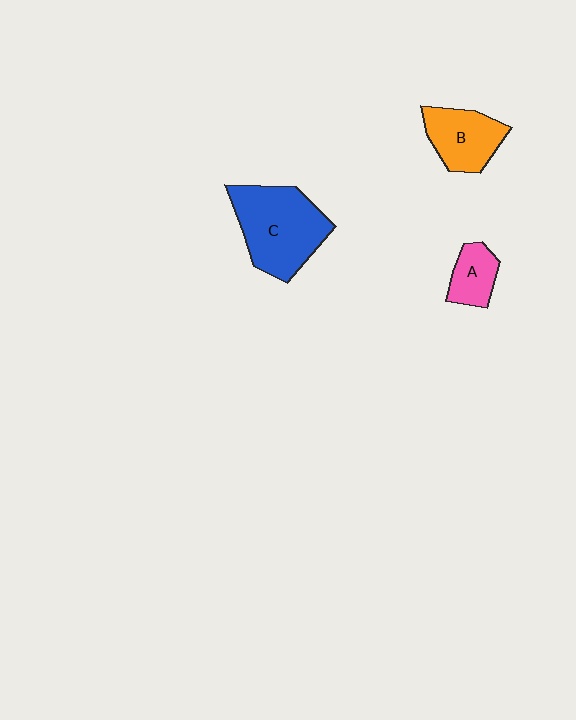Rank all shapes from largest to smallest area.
From largest to smallest: C (blue), B (orange), A (pink).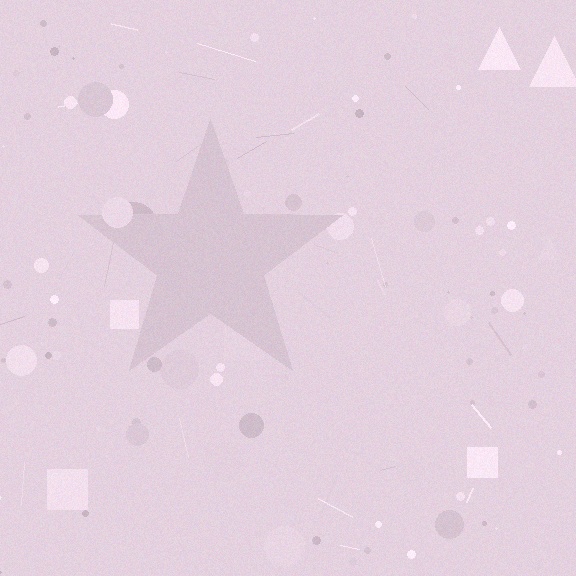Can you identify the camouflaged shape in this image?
The camouflaged shape is a star.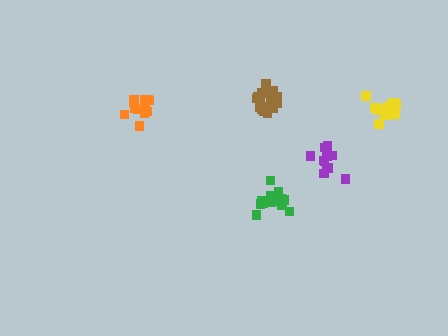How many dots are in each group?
Group 1: 15 dots, Group 2: 18 dots, Group 3: 12 dots, Group 4: 14 dots, Group 5: 12 dots (71 total).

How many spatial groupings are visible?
There are 5 spatial groupings.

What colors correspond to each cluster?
The clusters are colored: yellow, brown, purple, green, orange.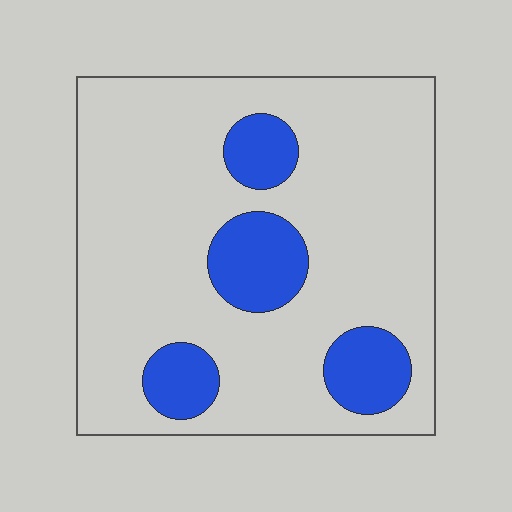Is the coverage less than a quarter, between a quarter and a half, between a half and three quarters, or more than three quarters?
Less than a quarter.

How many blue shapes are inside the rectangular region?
4.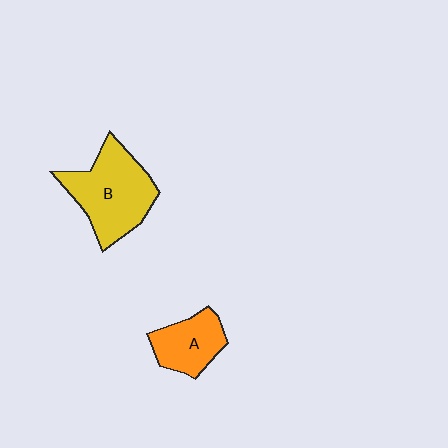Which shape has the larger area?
Shape B (yellow).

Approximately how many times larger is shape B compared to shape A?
Approximately 1.7 times.